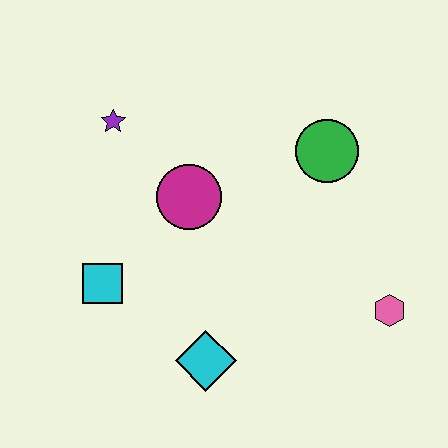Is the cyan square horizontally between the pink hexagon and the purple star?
No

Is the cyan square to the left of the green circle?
Yes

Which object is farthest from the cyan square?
The pink hexagon is farthest from the cyan square.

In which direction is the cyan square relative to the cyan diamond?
The cyan square is to the left of the cyan diamond.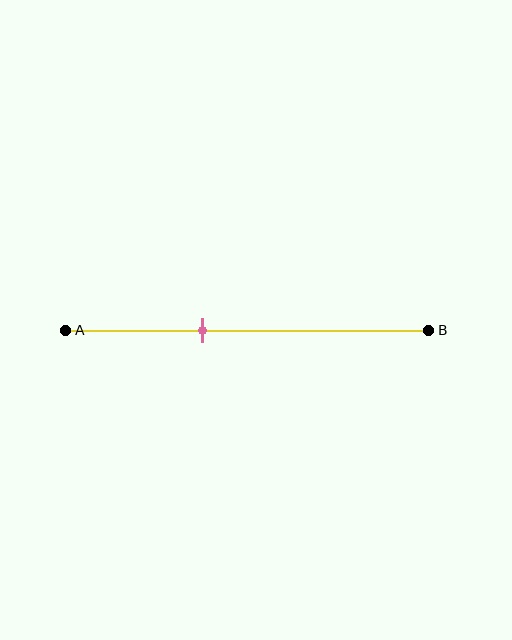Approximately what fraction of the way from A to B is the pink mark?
The pink mark is approximately 40% of the way from A to B.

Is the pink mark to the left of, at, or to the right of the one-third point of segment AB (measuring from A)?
The pink mark is to the right of the one-third point of segment AB.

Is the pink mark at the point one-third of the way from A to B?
No, the mark is at about 40% from A, not at the 33% one-third point.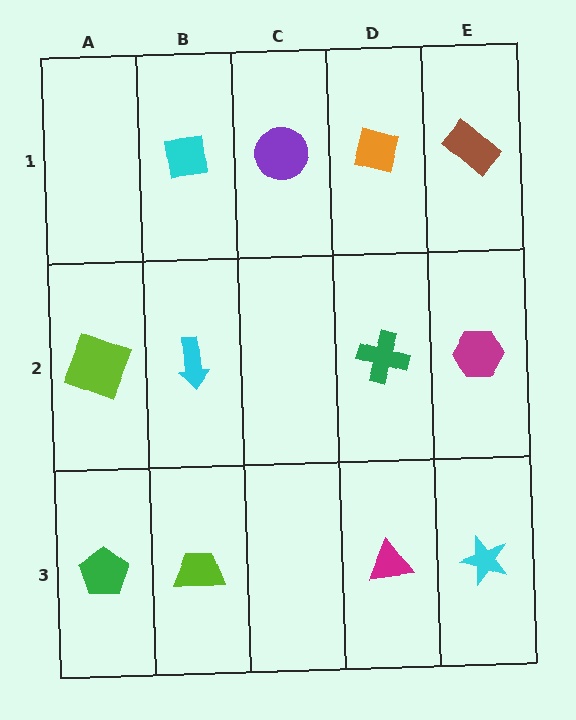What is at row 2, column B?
A cyan arrow.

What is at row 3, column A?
A green pentagon.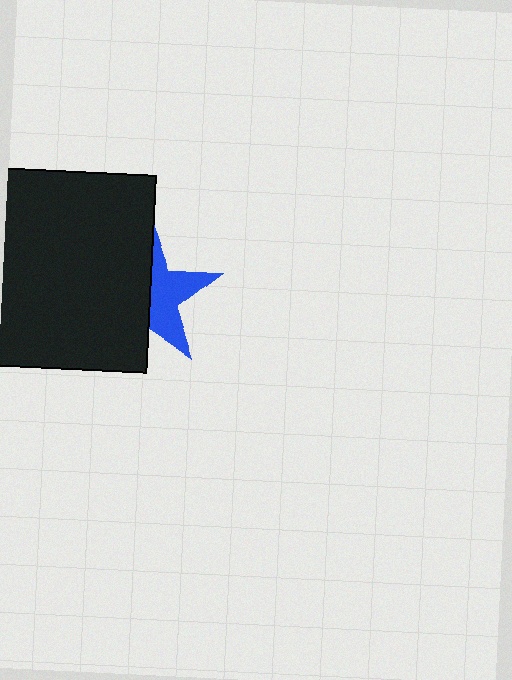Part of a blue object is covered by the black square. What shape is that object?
It is a star.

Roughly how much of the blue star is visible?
About half of it is visible (roughly 45%).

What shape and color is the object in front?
The object in front is a black square.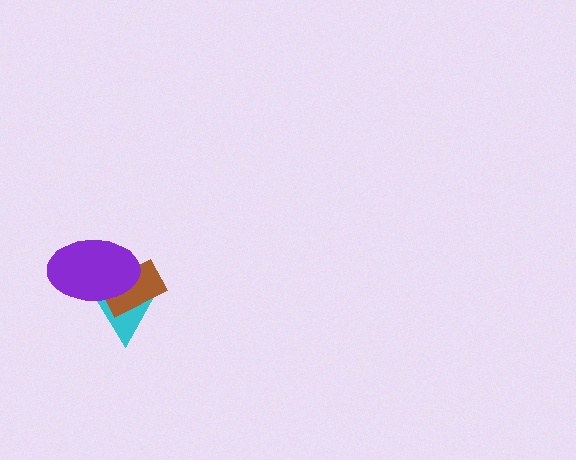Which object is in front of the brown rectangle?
The purple ellipse is in front of the brown rectangle.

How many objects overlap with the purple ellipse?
2 objects overlap with the purple ellipse.